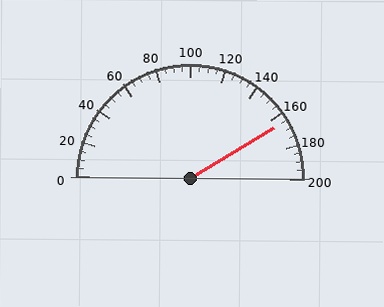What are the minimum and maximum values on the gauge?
The gauge ranges from 0 to 200.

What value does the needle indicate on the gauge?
The needle indicates approximately 165.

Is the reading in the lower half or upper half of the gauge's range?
The reading is in the upper half of the range (0 to 200).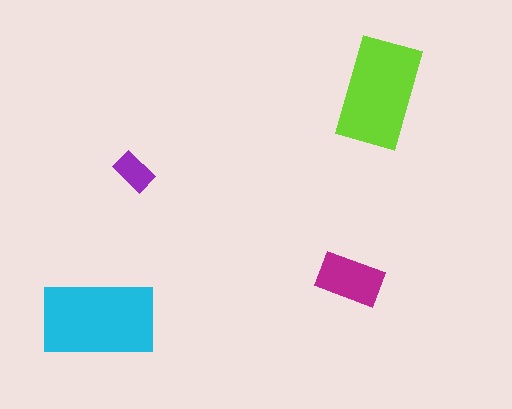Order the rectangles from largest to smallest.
the cyan one, the lime one, the magenta one, the purple one.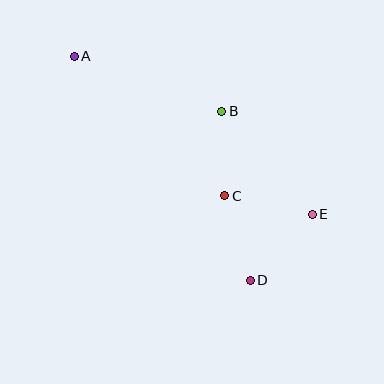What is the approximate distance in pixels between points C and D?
The distance between C and D is approximately 88 pixels.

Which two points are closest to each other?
Points B and C are closest to each other.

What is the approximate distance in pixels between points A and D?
The distance between A and D is approximately 285 pixels.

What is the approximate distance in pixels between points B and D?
The distance between B and D is approximately 171 pixels.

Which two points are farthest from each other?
Points A and E are farthest from each other.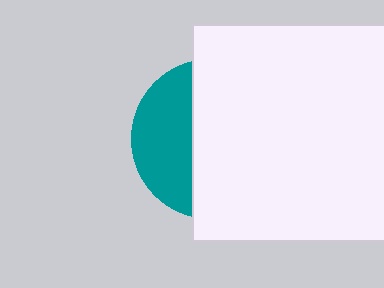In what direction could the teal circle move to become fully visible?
The teal circle could move left. That would shift it out from behind the white square entirely.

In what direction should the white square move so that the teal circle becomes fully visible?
The white square should move right. That is the shortest direction to clear the overlap and leave the teal circle fully visible.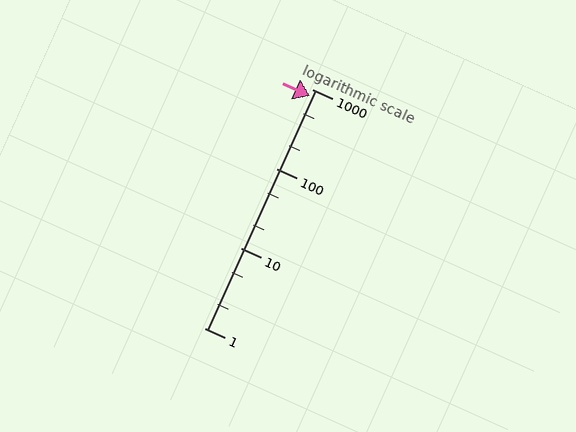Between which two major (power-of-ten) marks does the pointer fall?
The pointer is between 100 and 1000.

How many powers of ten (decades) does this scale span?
The scale spans 3 decades, from 1 to 1000.